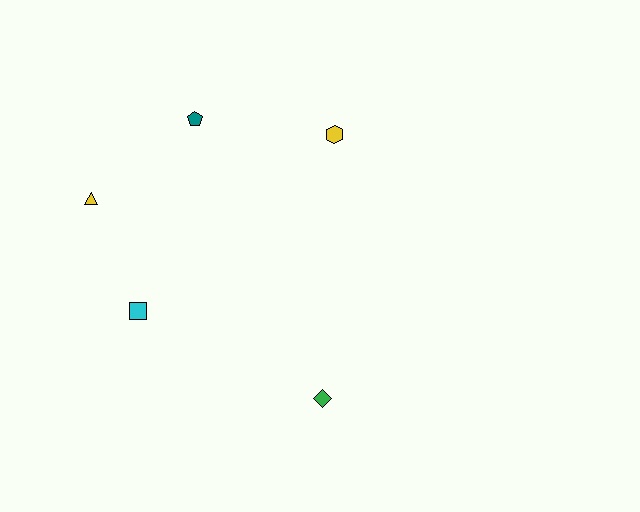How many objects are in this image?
There are 5 objects.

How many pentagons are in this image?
There is 1 pentagon.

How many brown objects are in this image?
There are no brown objects.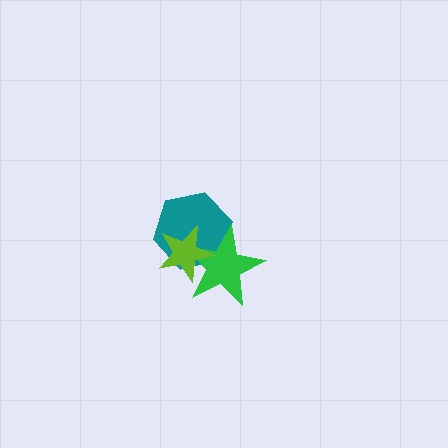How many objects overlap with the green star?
2 objects overlap with the green star.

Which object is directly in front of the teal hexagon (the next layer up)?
The green star is directly in front of the teal hexagon.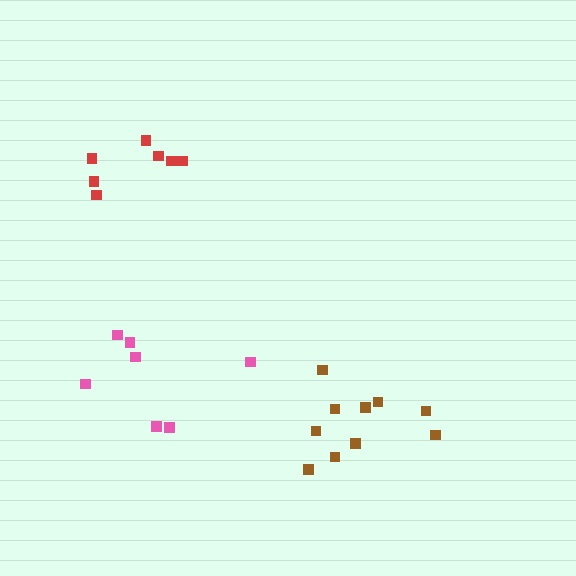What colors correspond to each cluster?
The clusters are colored: pink, red, brown.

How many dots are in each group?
Group 1: 7 dots, Group 2: 7 dots, Group 3: 10 dots (24 total).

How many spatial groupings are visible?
There are 3 spatial groupings.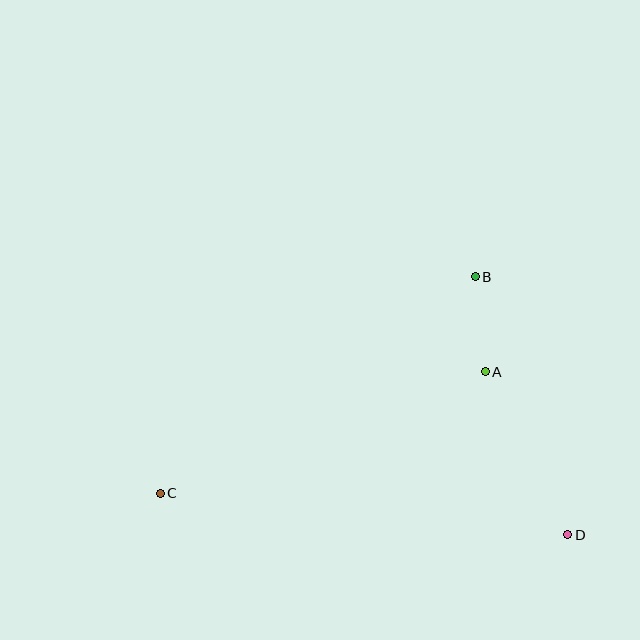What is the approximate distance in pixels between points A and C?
The distance between A and C is approximately 347 pixels.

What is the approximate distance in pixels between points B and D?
The distance between B and D is approximately 274 pixels.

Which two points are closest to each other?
Points A and B are closest to each other.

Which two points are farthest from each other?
Points C and D are farthest from each other.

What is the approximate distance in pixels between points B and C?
The distance between B and C is approximately 382 pixels.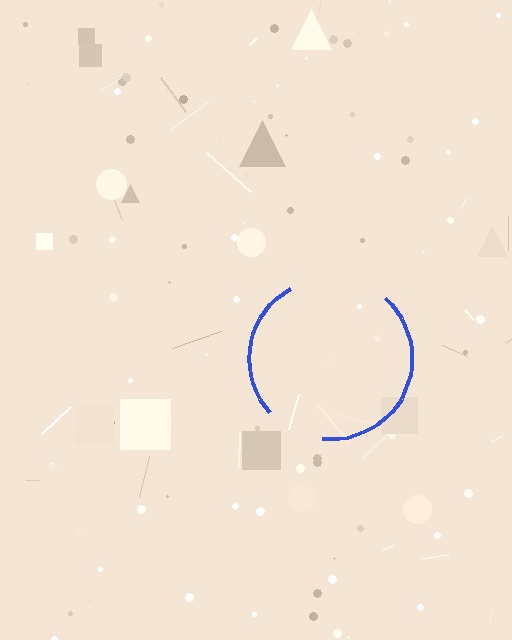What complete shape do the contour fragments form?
The contour fragments form a circle.